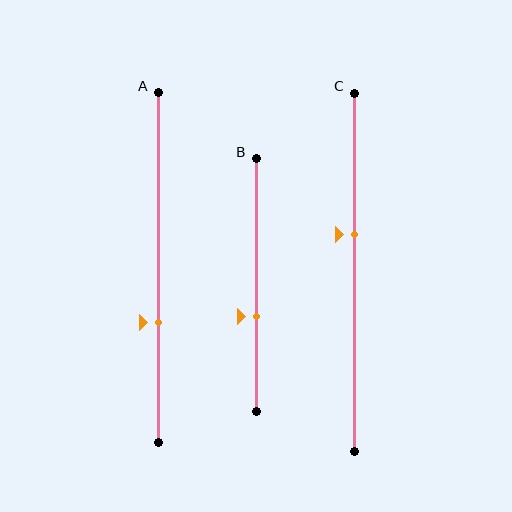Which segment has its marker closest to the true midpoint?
Segment C has its marker closest to the true midpoint.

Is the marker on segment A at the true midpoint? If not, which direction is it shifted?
No, the marker on segment A is shifted downward by about 16% of the segment length.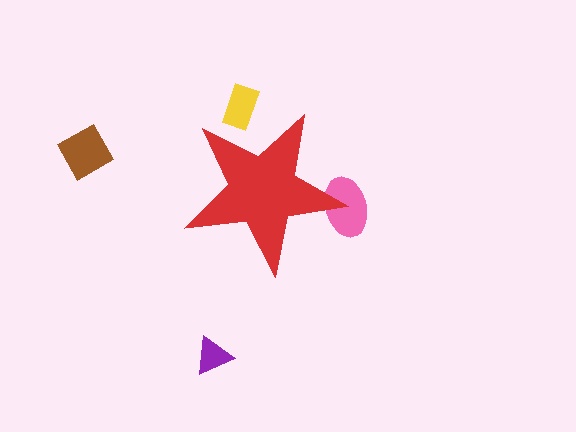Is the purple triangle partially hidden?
No, the purple triangle is fully visible.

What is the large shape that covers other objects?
A red star.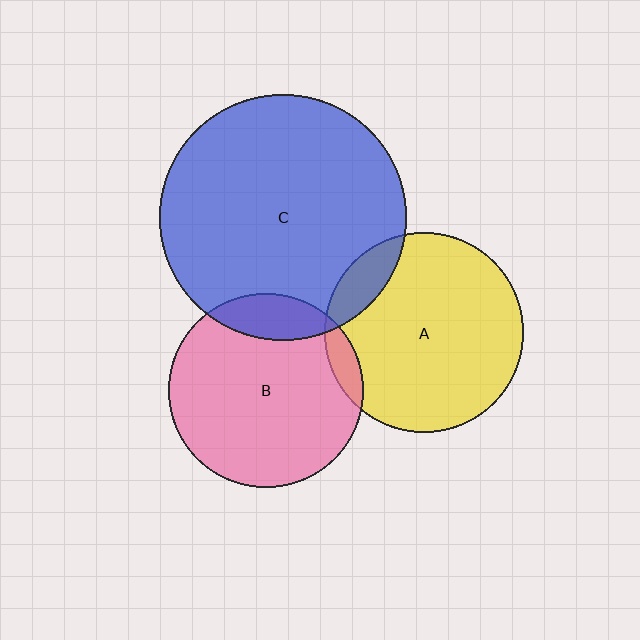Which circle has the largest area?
Circle C (blue).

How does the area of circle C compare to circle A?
Approximately 1.5 times.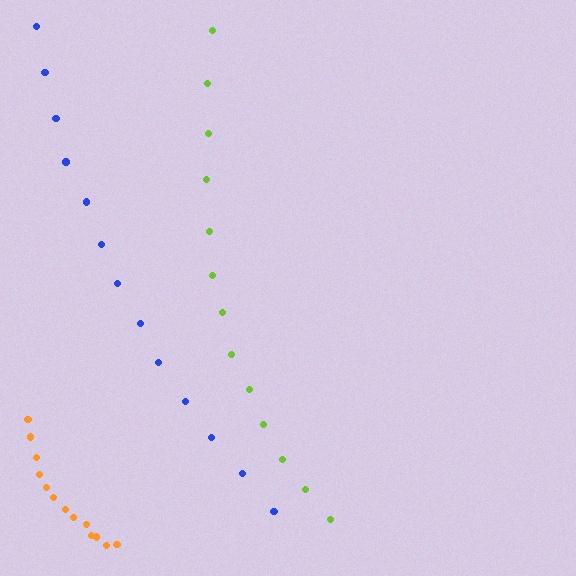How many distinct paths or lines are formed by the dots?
There are 3 distinct paths.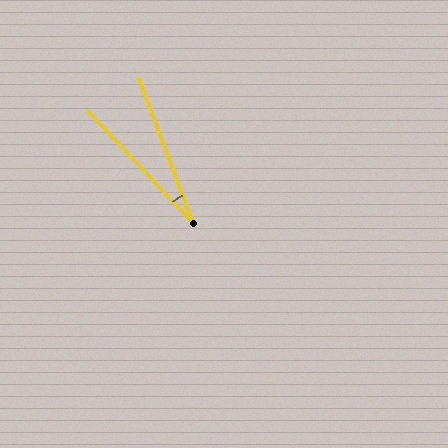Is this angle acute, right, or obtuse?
It is acute.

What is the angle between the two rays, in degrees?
Approximately 23 degrees.